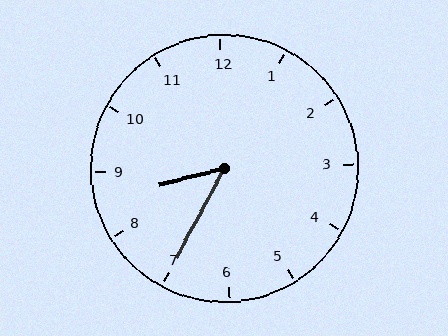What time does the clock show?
8:35.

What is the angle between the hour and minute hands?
Approximately 48 degrees.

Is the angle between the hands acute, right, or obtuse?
It is acute.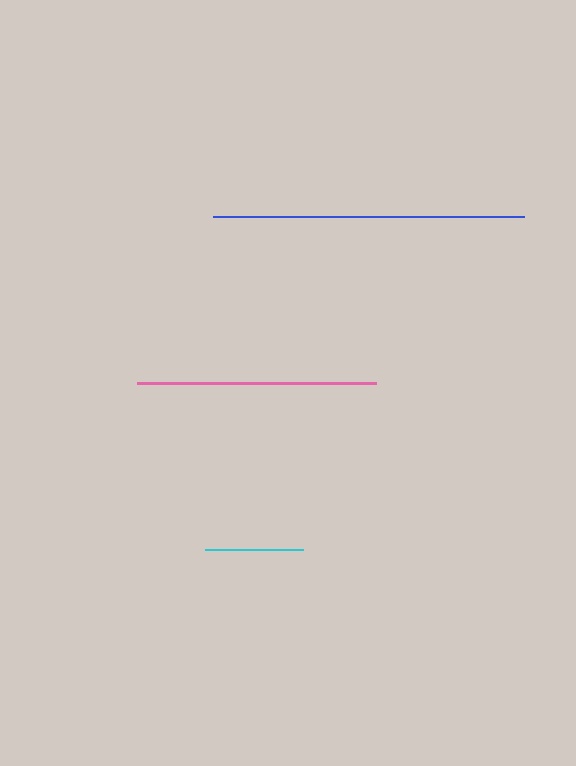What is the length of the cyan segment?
The cyan segment is approximately 99 pixels long.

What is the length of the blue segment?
The blue segment is approximately 311 pixels long.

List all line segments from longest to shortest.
From longest to shortest: blue, pink, cyan.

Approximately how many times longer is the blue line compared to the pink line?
The blue line is approximately 1.3 times the length of the pink line.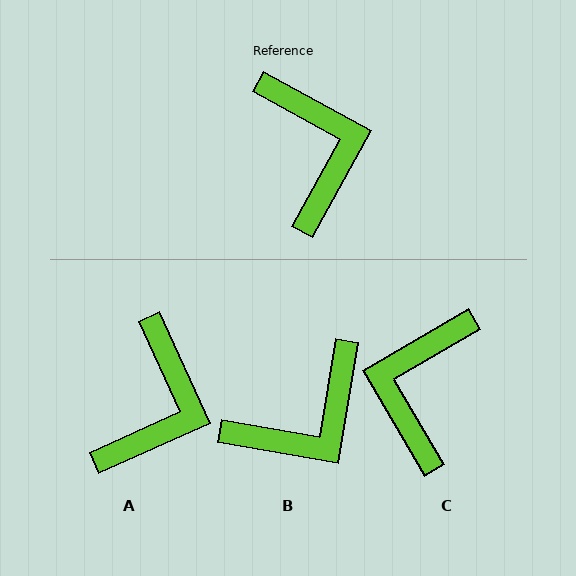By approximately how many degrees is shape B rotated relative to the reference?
Approximately 71 degrees clockwise.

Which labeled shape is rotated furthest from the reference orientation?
C, about 149 degrees away.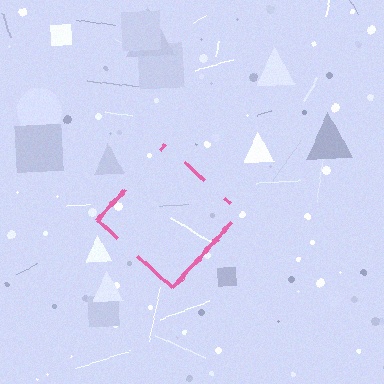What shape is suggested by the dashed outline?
The dashed outline suggests a diamond.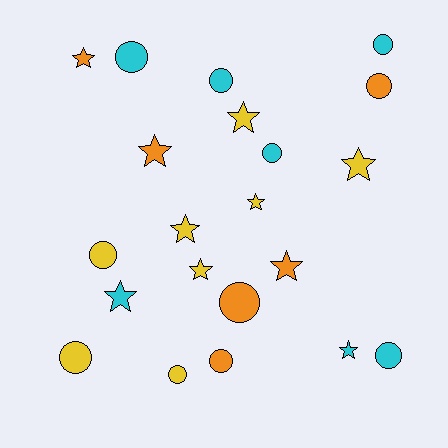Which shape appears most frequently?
Circle, with 11 objects.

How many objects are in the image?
There are 21 objects.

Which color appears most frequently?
Yellow, with 8 objects.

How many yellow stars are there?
There are 5 yellow stars.